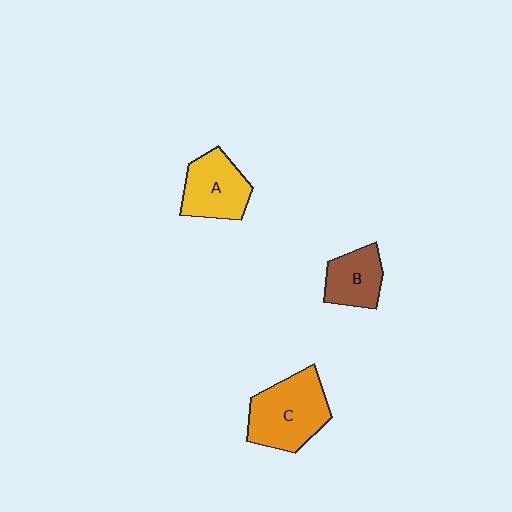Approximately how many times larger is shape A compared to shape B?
Approximately 1.3 times.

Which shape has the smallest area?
Shape B (brown).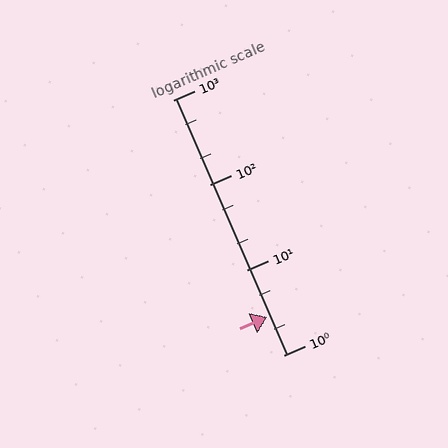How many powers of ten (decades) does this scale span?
The scale spans 3 decades, from 1 to 1000.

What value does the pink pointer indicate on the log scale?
The pointer indicates approximately 2.8.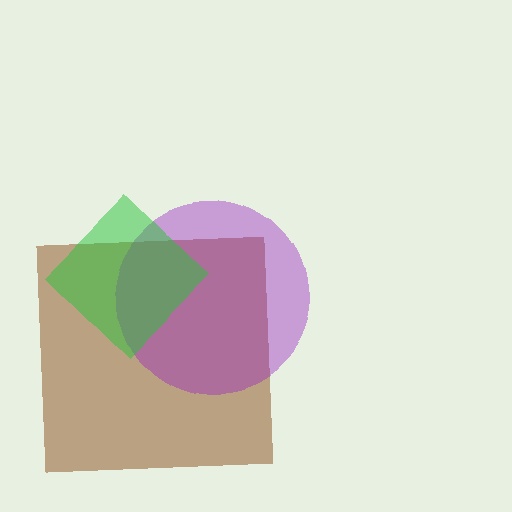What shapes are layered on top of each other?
The layered shapes are: a brown square, a purple circle, a green diamond.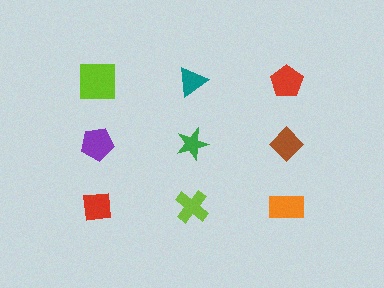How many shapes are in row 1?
3 shapes.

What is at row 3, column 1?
A red square.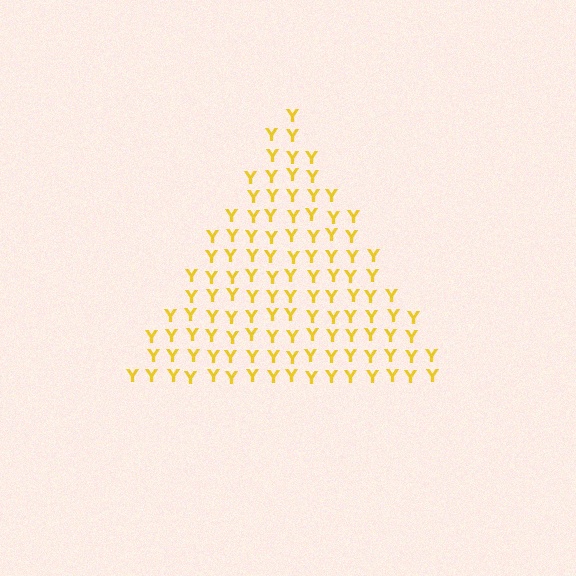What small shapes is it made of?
It is made of small letter Y's.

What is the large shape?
The large shape is a triangle.